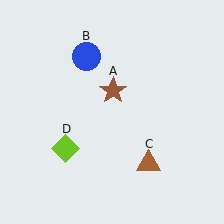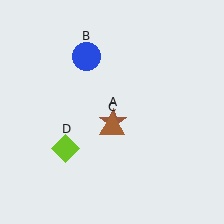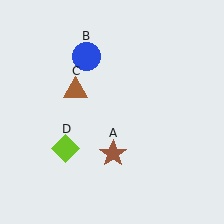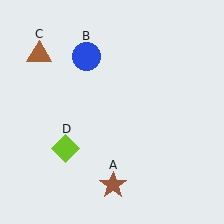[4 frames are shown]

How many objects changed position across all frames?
2 objects changed position: brown star (object A), brown triangle (object C).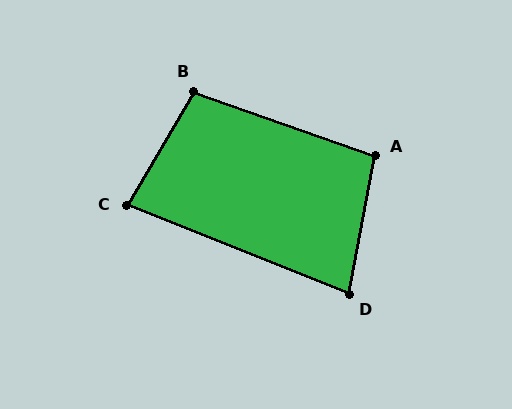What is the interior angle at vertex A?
Approximately 99 degrees (obtuse).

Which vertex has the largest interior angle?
B, at approximately 101 degrees.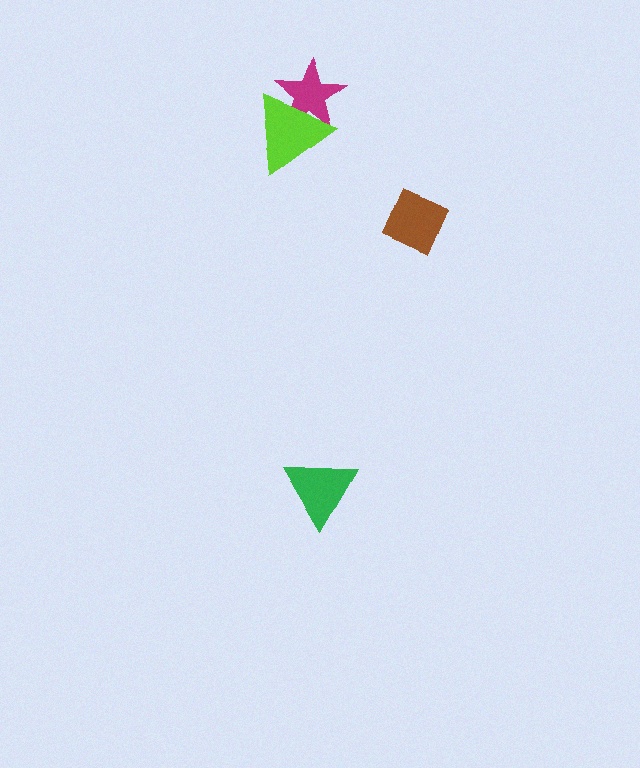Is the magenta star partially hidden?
Yes, it is partially covered by another shape.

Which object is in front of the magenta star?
The lime triangle is in front of the magenta star.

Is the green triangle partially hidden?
No, no other shape covers it.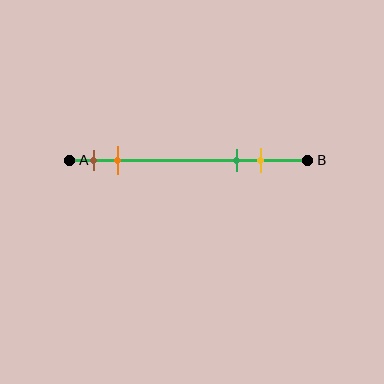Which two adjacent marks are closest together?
The brown and orange marks are the closest adjacent pair.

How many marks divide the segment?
There are 4 marks dividing the segment.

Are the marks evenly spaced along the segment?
No, the marks are not evenly spaced.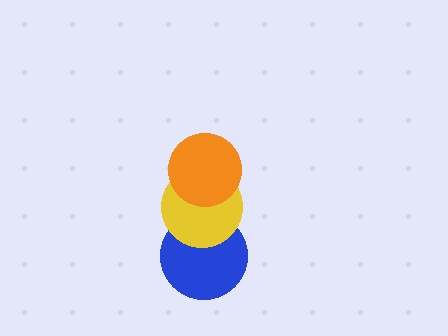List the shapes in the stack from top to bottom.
From top to bottom: the orange circle, the yellow circle, the blue circle.